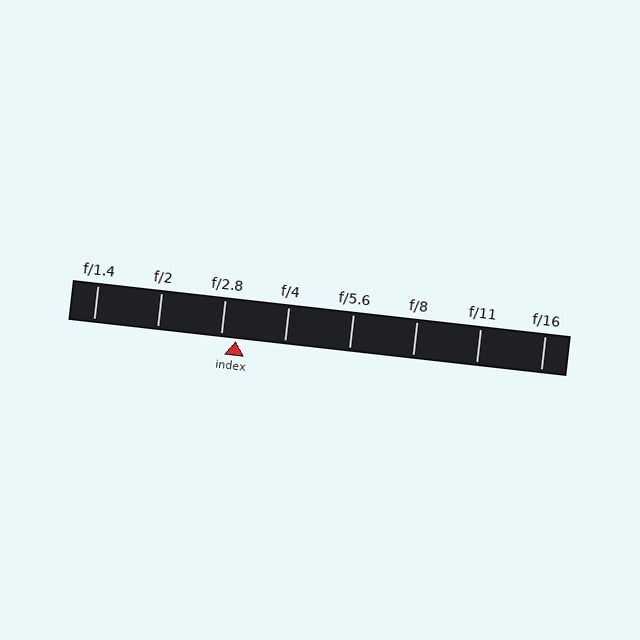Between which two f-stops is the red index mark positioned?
The index mark is between f/2.8 and f/4.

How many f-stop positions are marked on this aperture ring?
There are 8 f-stop positions marked.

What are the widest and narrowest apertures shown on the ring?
The widest aperture shown is f/1.4 and the narrowest is f/16.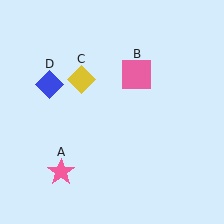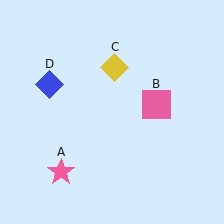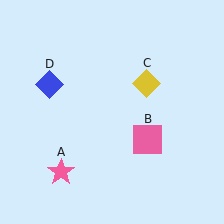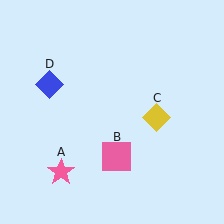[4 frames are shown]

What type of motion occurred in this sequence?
The pink square (object B), yellow diamond (object C) rotated clockwise around the center of the scene.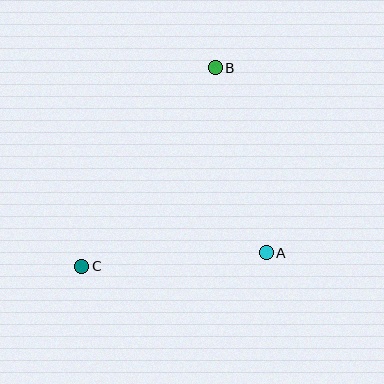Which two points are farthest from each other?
Points B and C are farthest from each other.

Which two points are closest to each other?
Points A and C are closest to each other.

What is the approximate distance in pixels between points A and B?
The distance between A and B is approximately 192 pixels.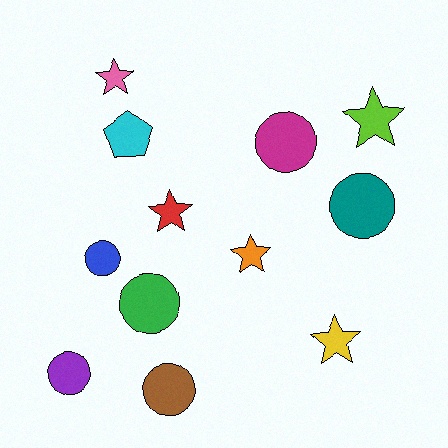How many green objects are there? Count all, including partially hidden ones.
There is 1 green object.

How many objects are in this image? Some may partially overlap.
There are 12 objects.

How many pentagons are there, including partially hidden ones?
There is 1 pentagon.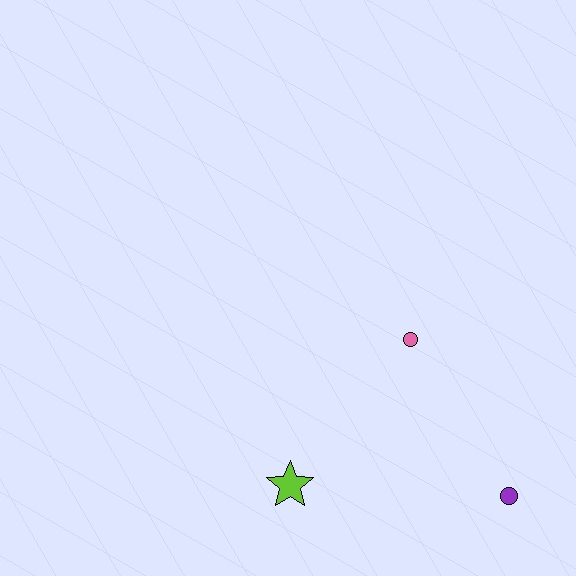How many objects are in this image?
There are 3 objects.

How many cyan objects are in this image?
There are no cyan objects.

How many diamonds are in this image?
There are no diamonds.